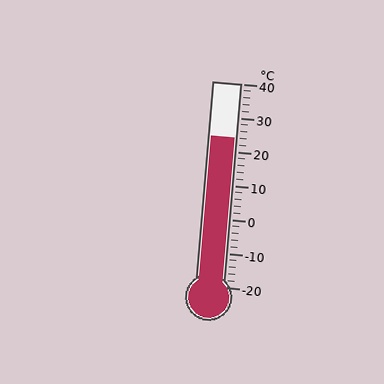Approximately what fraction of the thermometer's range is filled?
The thermometer is filled to approximately 75% of its range.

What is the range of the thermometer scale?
The thermometer scale ranges from -20°C to 40°C.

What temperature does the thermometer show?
The thermometer shows approximately 24°C.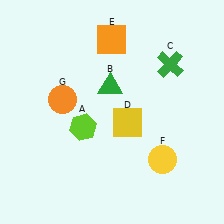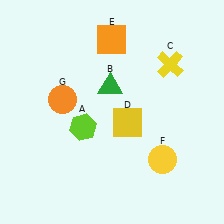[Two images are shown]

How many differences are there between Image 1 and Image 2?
There is 1 difference between the two images.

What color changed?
The cross (C) changed from green in Image 1 to yellow in Image 2.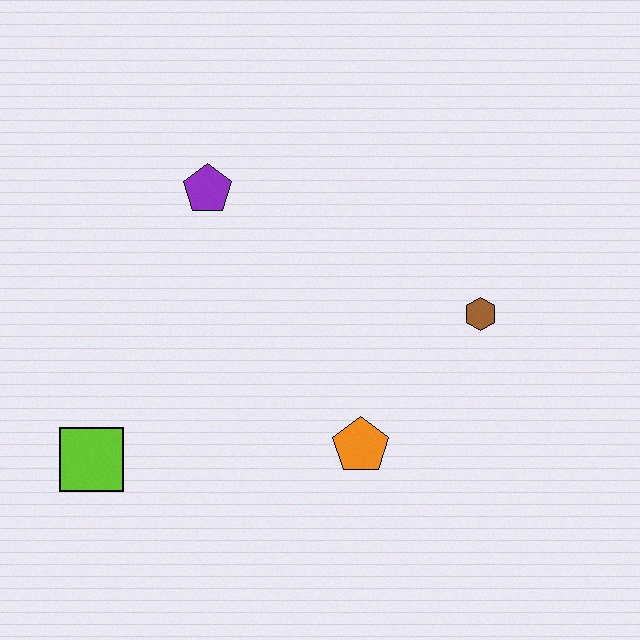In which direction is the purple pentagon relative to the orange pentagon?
The purple pentagon is above the orange pentagon.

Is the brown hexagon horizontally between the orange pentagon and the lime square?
No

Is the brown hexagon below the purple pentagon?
Yes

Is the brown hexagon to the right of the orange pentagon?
Yes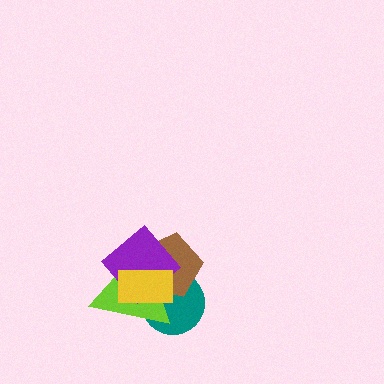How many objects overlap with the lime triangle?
4 objects overlap with the lime triangle.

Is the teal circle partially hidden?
Yes, it is partially covered by another shape.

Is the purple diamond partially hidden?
Yes, it is partially covered by another shape.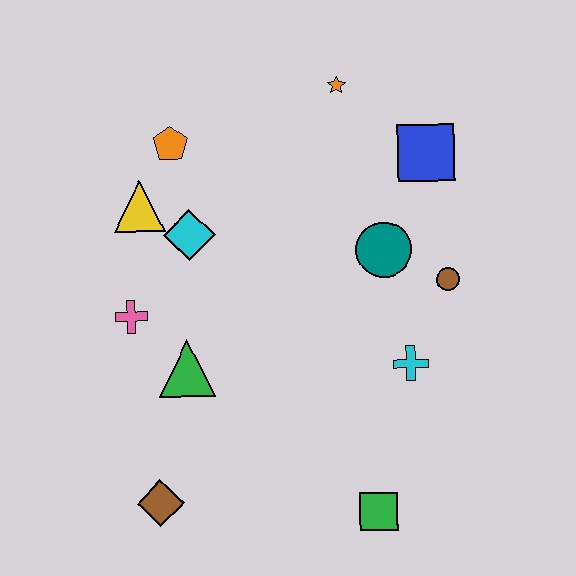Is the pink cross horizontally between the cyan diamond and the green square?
No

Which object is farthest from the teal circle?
The brown diamond is farthest from the teal circle.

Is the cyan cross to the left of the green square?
No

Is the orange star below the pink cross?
No